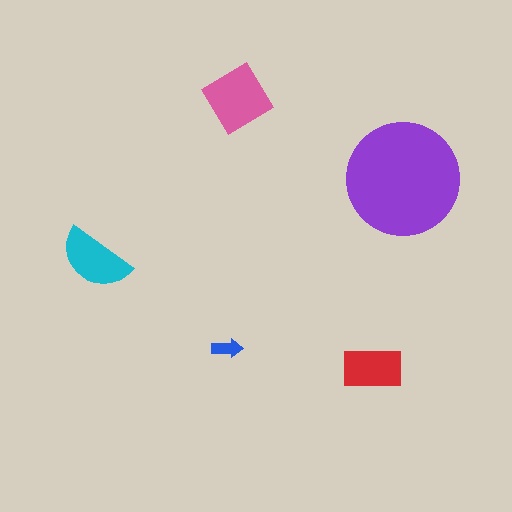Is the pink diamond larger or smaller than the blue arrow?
Larger.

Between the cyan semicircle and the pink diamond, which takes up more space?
The pink diamond.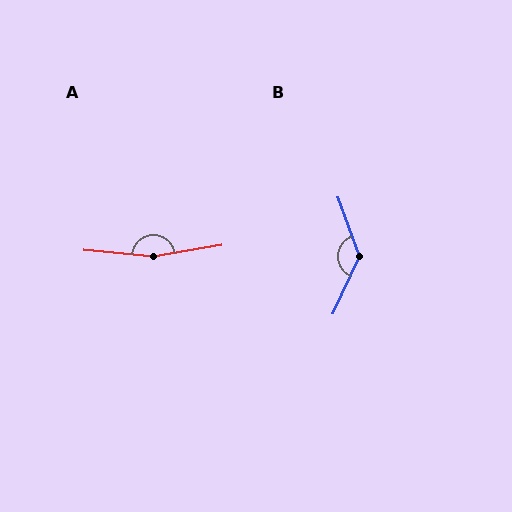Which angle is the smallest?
B, at approximately 135 degrees.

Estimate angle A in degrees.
Approximately 165 degrees.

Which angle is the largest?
A, at approximately 165 degrees.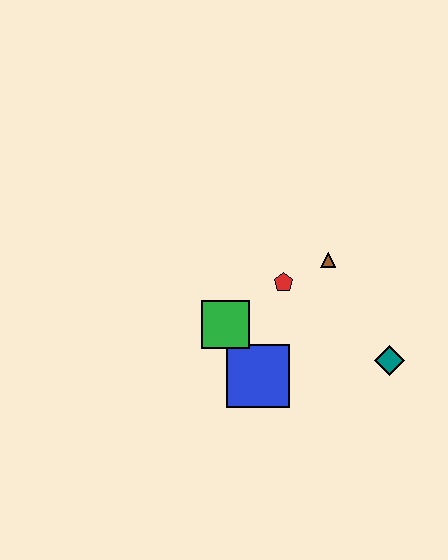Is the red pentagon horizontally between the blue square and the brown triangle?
Yes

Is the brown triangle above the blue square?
Yes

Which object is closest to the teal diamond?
The brown triangle is closest to the teal diamond.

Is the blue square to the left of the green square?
No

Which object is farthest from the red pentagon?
The teal diamond is farthest from the red pentagon.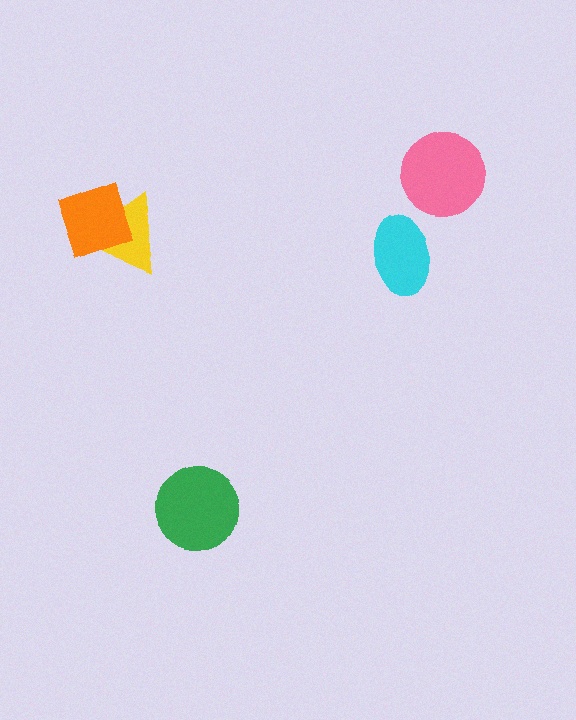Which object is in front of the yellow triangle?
The orange diamond is in front of the yellow triangle.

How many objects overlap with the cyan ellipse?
0 objects overlap with the cyan ellipse.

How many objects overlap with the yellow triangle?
1 object overlaps with the yellow triangle.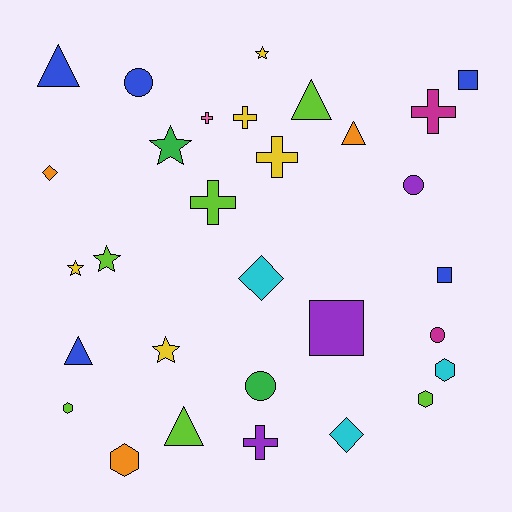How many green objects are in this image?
There are 2 green objects.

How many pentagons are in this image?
There are no pentagons.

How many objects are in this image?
There are 30 objects.